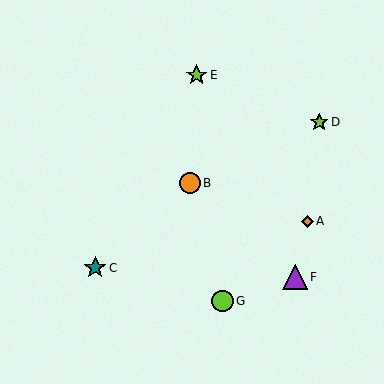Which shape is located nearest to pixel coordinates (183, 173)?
The orange circle (labeled B) at (190, 183) is nearest to that location.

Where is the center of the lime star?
The center of the lime star is at (197, 75).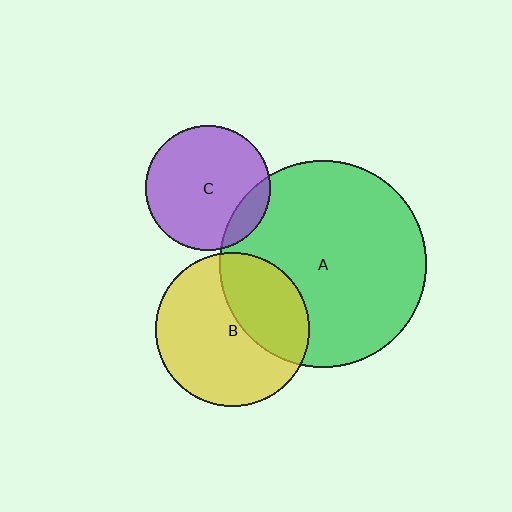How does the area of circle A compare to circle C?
Approximately 2.8 times.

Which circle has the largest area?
Circle A (green).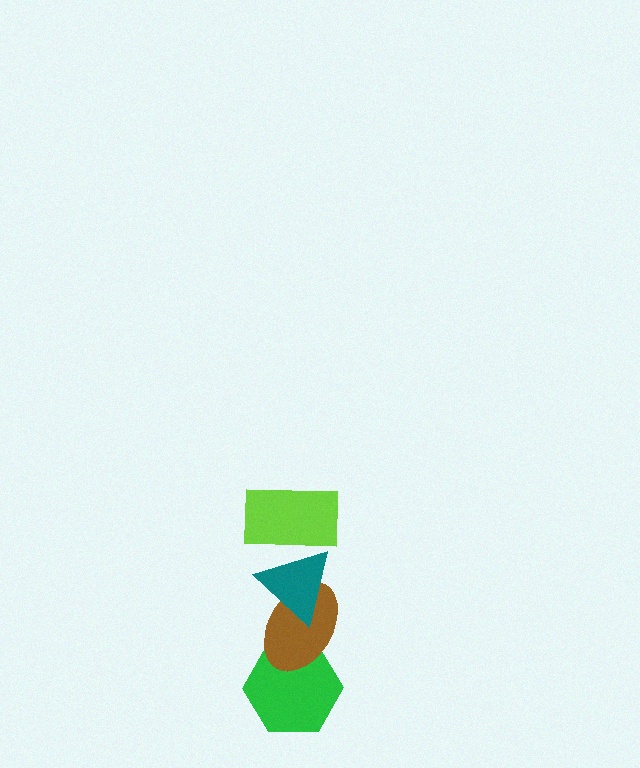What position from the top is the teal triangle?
The teal triangle is 2nd from the top.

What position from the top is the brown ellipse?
The brown ellipse is 3rd from the top.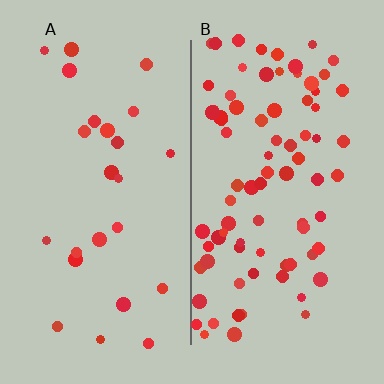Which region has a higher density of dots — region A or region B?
B (the right).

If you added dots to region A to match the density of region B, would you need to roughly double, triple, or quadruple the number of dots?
Approximately triple.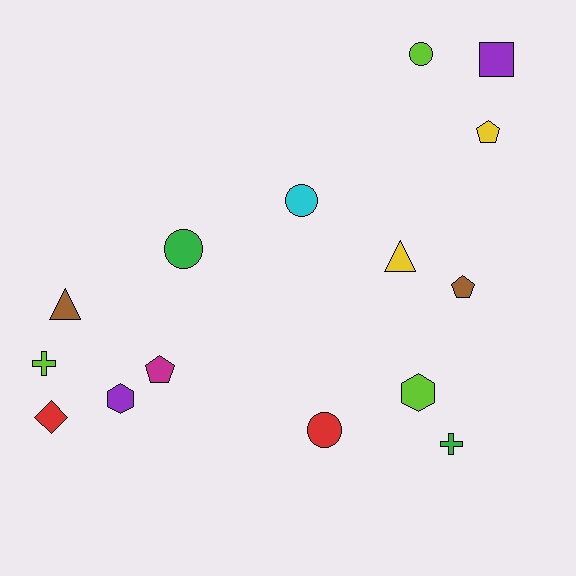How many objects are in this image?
There are 15 objects.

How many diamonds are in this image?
There is 1 diamond.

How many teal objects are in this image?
There are no teal objects.